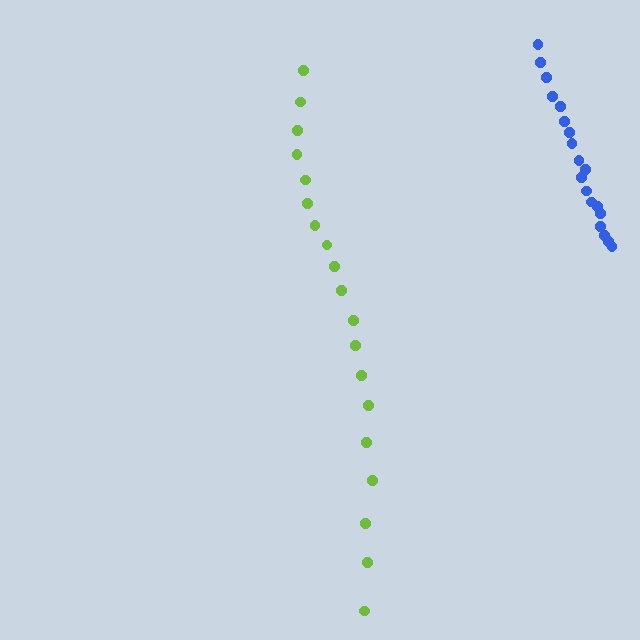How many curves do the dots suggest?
There are 2 distinct paths.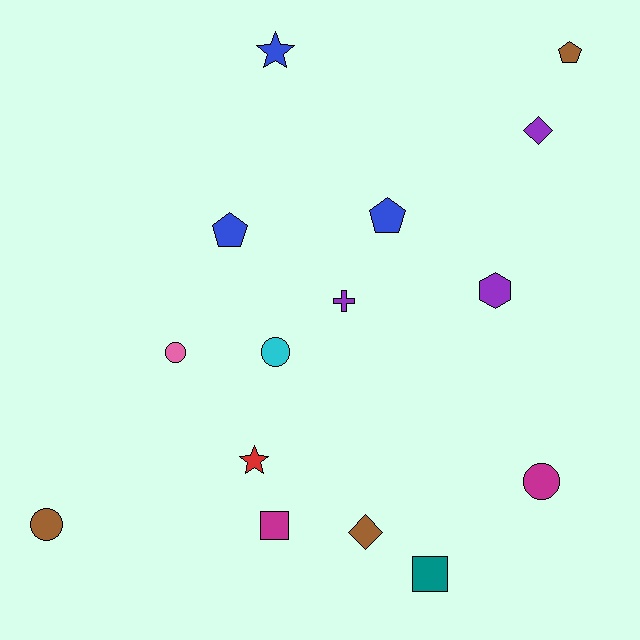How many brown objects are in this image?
There are 3 brown objects.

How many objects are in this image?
There are 15 objects.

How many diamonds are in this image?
There are 2 diamonds.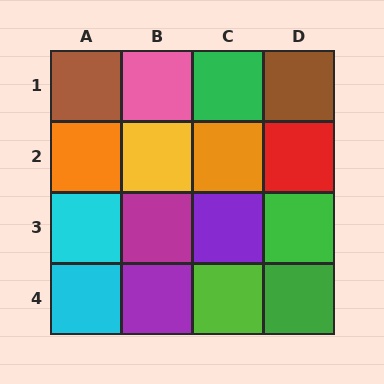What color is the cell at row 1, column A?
Brown.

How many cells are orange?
2 cells are orange.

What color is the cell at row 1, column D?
Brown.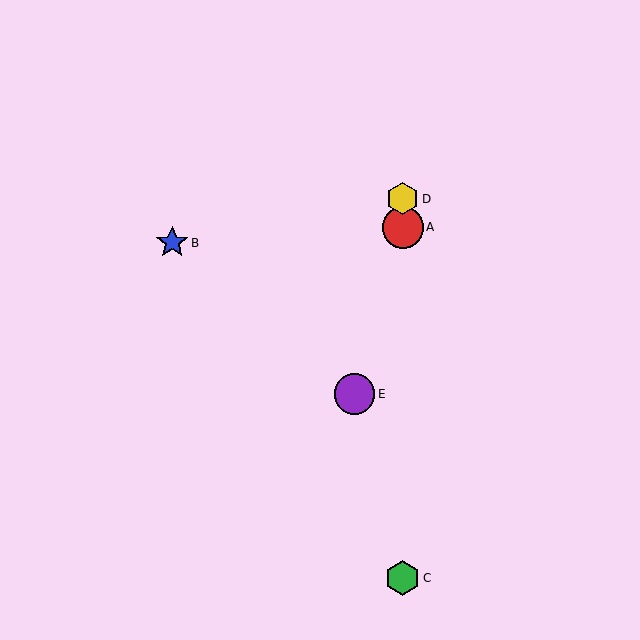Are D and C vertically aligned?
Yes, both are at x≈403.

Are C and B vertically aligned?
No, C is at x≈403 and B is at x≈172.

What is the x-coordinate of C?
Object C is at x≈403.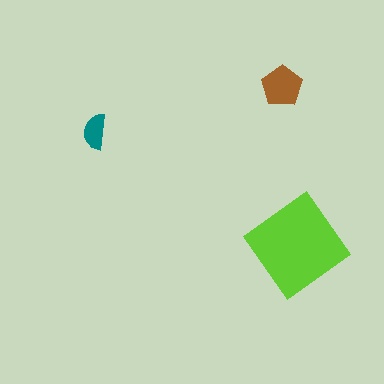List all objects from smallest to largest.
The teal semicircle, the brown pentagon, the lime diamond.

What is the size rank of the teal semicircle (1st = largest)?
3rd.